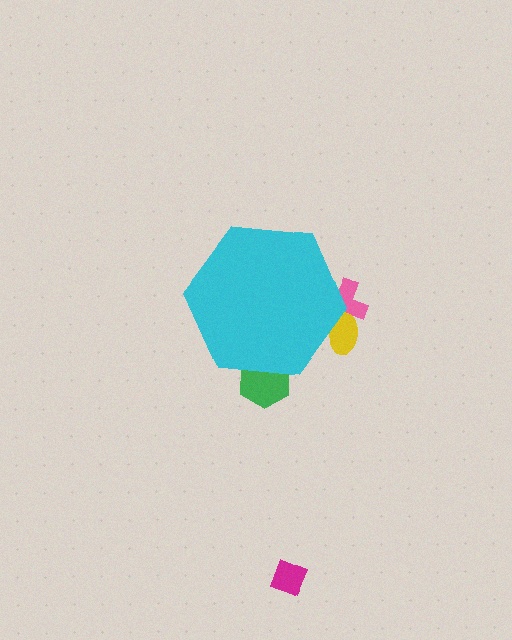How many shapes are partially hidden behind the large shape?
3 shapes are partially hidden.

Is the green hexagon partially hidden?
Yes, the green hexagon is partially hidden behind the cyan hexagon.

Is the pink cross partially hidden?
Yes, the pink cross is partially hidden behind the cyan hexagon.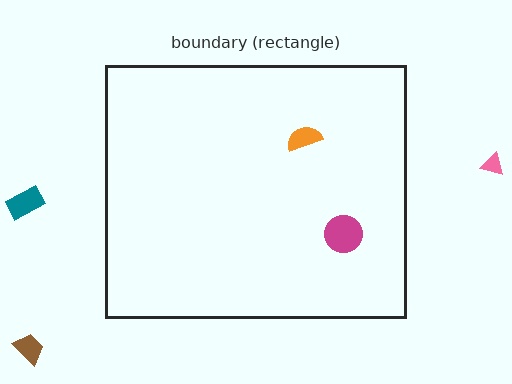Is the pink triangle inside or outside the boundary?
Outside.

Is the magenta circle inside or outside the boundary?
Inside.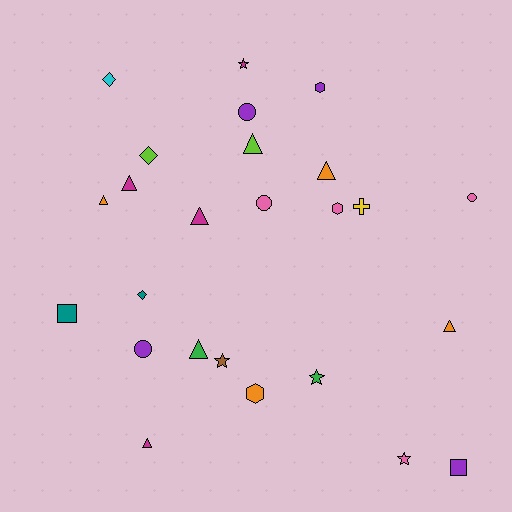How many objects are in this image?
There are 25 objects.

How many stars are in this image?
There are 4 stars.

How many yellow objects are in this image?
There is 1 yellow object.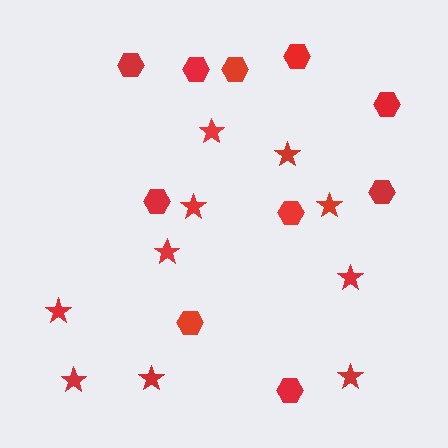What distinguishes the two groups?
There are 2 groups: one group of hexagons (10) and one group of stars (10).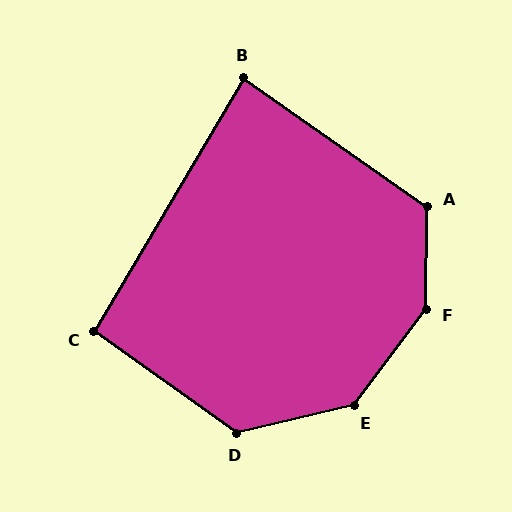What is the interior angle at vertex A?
Approximately 124 degrees (obtuse).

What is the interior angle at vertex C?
Approximately 95 degrees (obtuse).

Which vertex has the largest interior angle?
F, at approximately 144 degrees.